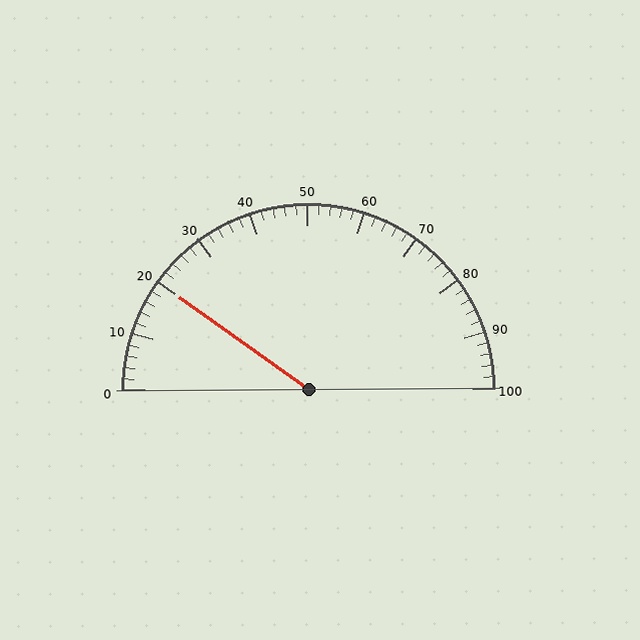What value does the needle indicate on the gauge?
The needle indicates approximately 20.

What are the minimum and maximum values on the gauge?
The gauge ranges from 0 to 100.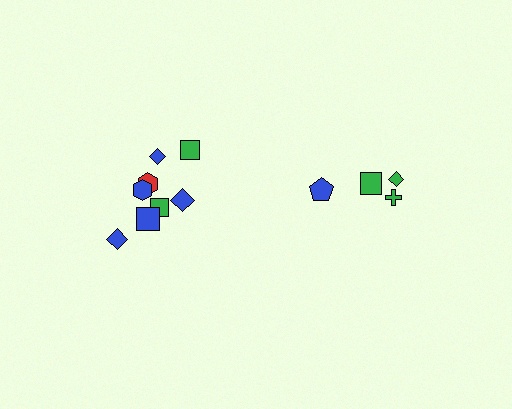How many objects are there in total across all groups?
There are 12 objects.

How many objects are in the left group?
There are 8 objects.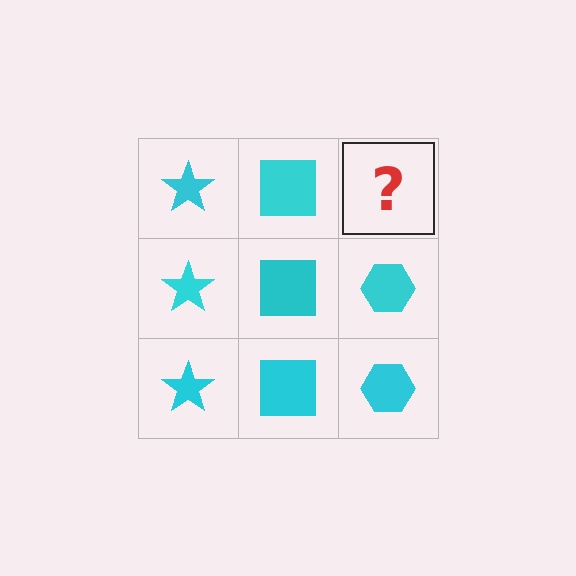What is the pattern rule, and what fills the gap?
The rule is that each column has a consistent shape. The gap should be filled with a cyan hexagon.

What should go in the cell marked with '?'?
The missing cell should contain a cyan hexagon.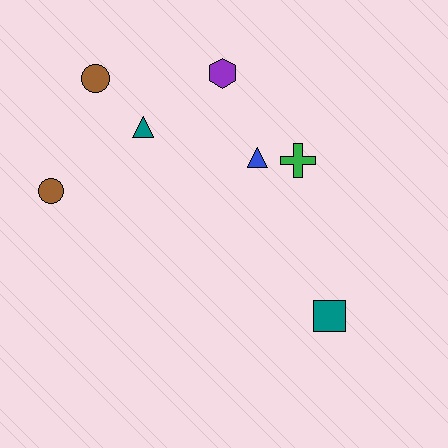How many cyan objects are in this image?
There are no cyan objects.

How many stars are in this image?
There are no stars.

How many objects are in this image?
There are 7 objects.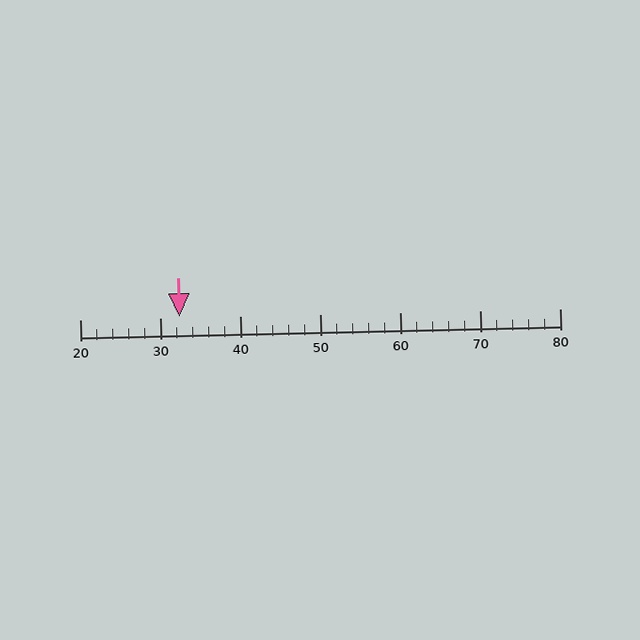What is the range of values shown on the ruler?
The ruler shows values from 20 to 80.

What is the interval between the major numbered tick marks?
The major tick marks are spaced 10 units apart.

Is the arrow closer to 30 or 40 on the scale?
The arrow is closer to 30.